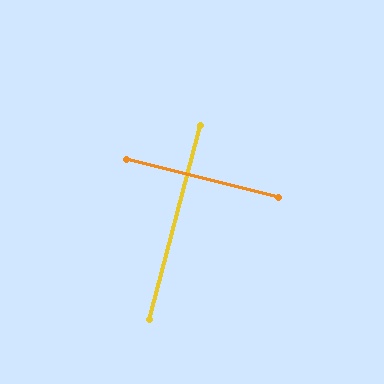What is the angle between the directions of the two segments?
Approximately 89 degrees.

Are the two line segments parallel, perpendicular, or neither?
Perpendicular — they meet at approximately 89°.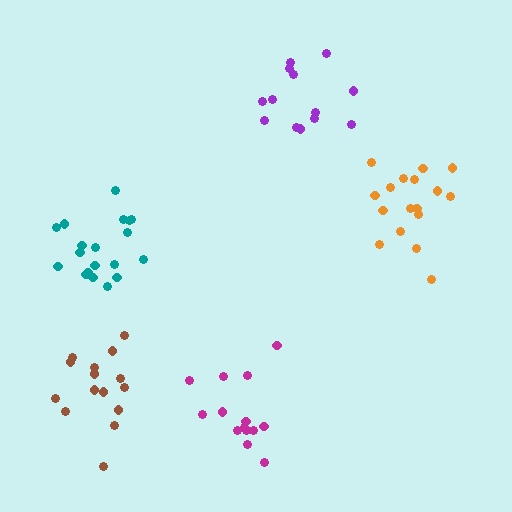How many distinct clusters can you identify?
There are 5 distinct clusters.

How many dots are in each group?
Group 1: 13 dots, Group 2: 15 dots, Group 3: 17 dots, Group 4: 19 dots, Group 5: 14 dots (78 total).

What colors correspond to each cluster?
The clusters are colored: purple, brown, orange, teal, magenta.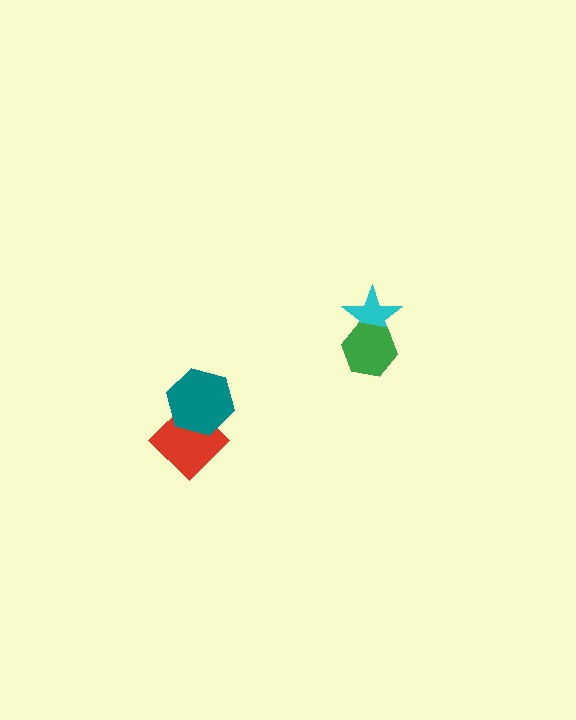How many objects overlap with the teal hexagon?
1 object overlaps with the teal hexagon.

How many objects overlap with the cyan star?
1 object overlaps with the cyan star.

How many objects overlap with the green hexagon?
1 object overlaps with the green hexagon.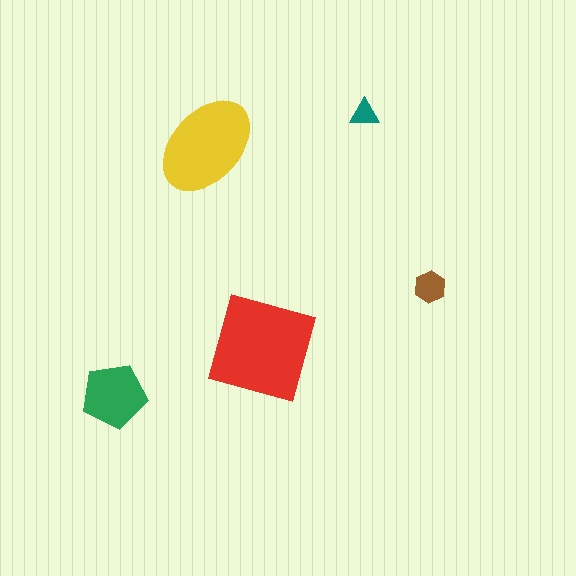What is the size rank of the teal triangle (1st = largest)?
5th.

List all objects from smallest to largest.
The teal triangle, the brown hexagon, the green pentagon, the yellow ellipse, the red diamond.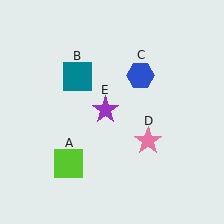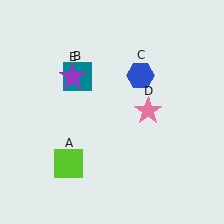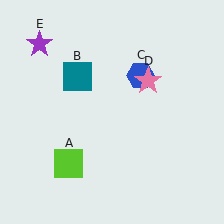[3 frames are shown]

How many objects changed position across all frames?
2 objects changed position: pink star (object D), purple star (object E).